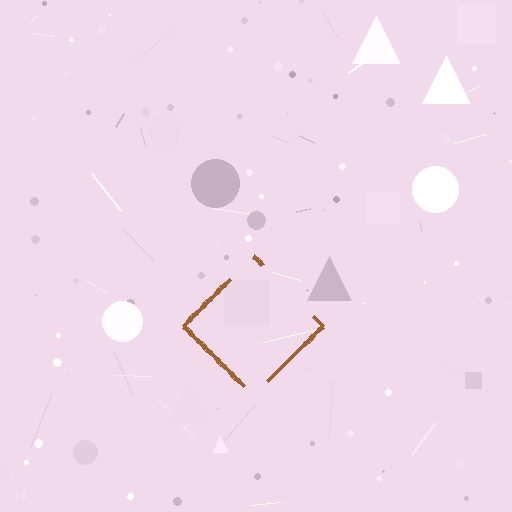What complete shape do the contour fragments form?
The contour fragments form a diamond.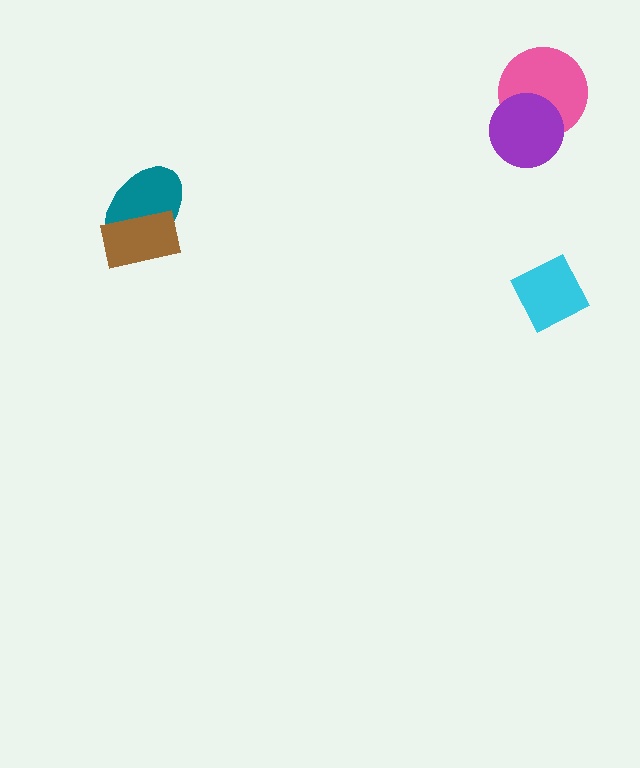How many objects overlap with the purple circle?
1 object overlaps with the purple circle.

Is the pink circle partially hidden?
Yes, it is partially covered by another shape.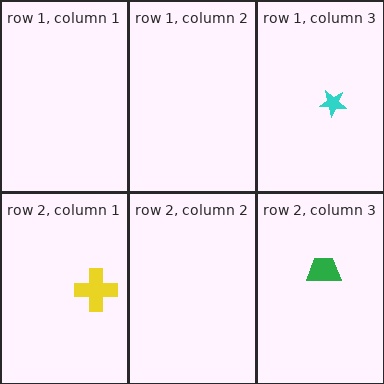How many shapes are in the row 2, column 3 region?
1.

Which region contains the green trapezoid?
The row 2, column 3 region.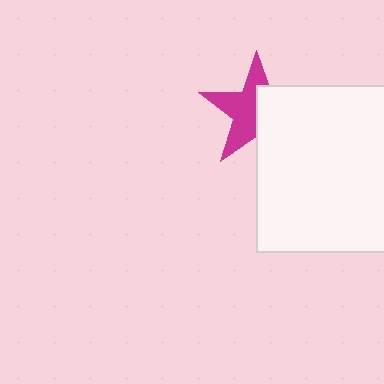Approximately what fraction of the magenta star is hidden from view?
Roughly 47% of the magenta star is hidden behind the white square.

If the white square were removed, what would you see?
You would see the complete magenta star.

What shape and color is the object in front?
The object in front is a white square.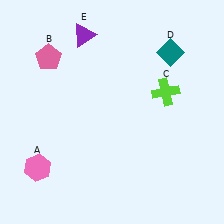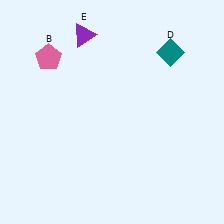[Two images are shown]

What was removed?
The lime cross (C), the pink hexagon (A) were removed in Image 2.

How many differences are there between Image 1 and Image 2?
There are 2 differences between the two images.